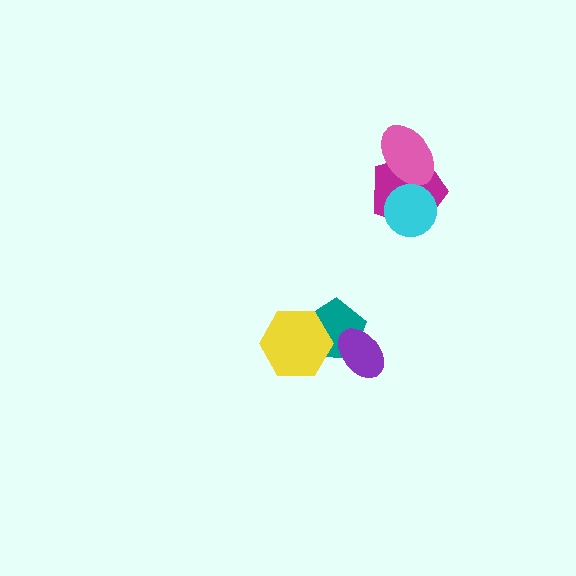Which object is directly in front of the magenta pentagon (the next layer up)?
The pink ellipse is directly in front of the magenta pentagon.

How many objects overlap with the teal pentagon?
2 objects overlap with the teal pentagon.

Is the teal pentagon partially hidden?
Yes, it is partially covered by another shape.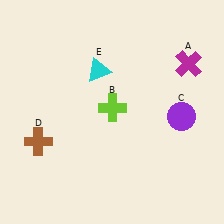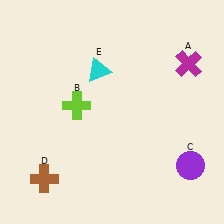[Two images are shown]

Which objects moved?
The objects that moved are: the lime cross (B), the purple circle (C), the brown cross (D).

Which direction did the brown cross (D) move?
The brown cross (D) moved down.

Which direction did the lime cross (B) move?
The lime cross (B) moved left.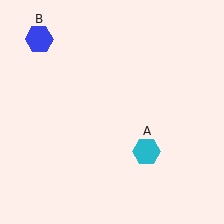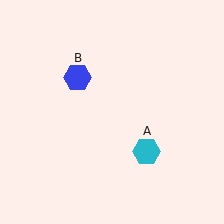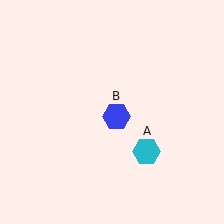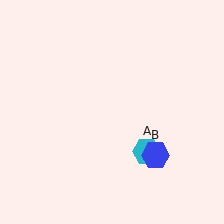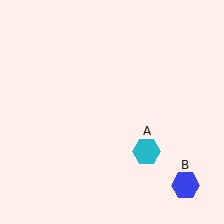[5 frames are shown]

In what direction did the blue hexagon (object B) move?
The blue hexagon (object B) moved down and to the right.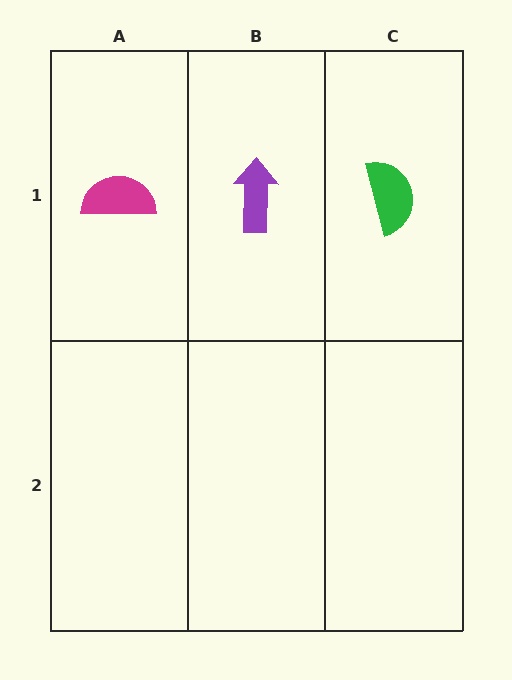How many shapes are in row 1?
3 shapes.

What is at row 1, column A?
A magenta semicircle.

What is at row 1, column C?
A green semicircle.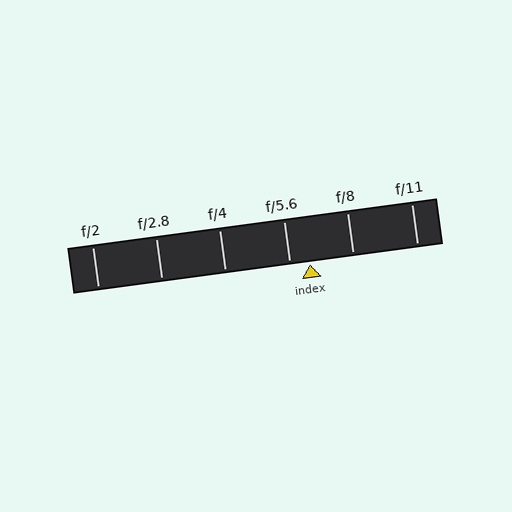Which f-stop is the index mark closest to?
The index mark is closest to f/5.6.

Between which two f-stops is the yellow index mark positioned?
The index mark is between f/5.6 and f/8.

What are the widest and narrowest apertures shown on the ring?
The widest aperture shown is f/2 and the narrowest is f/11.